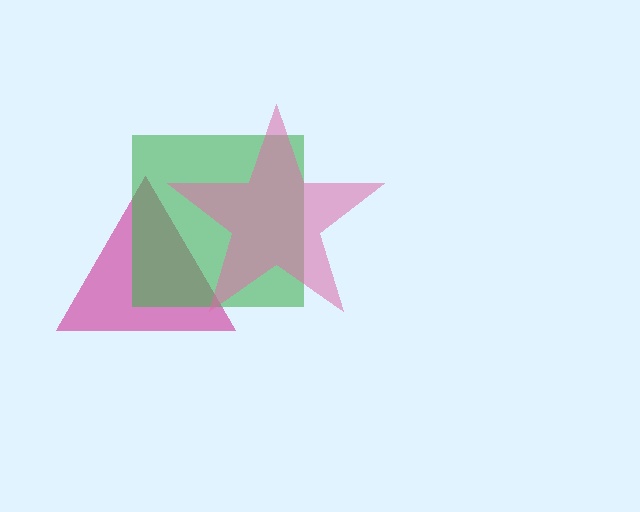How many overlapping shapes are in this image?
There are 3 overlapping shapes in the image.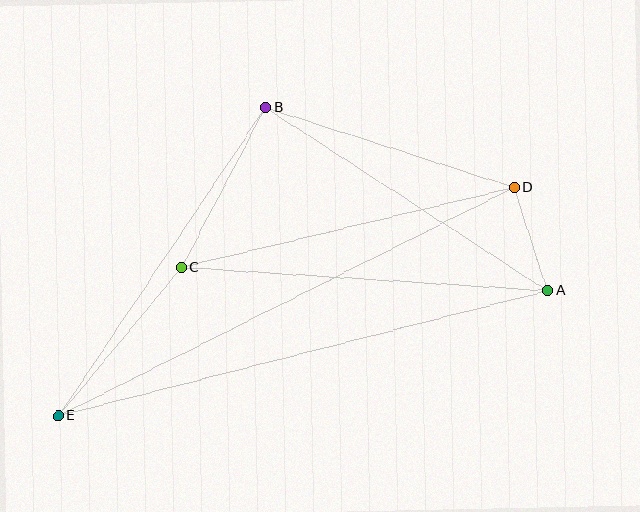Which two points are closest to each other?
Points A and D are closest to each other.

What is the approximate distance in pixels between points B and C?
The distance between B and C is approximately 181 pixels.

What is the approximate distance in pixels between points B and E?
The distance between B and E is approximately 371 pixels.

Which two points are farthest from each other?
Points D and E are farthest from each other.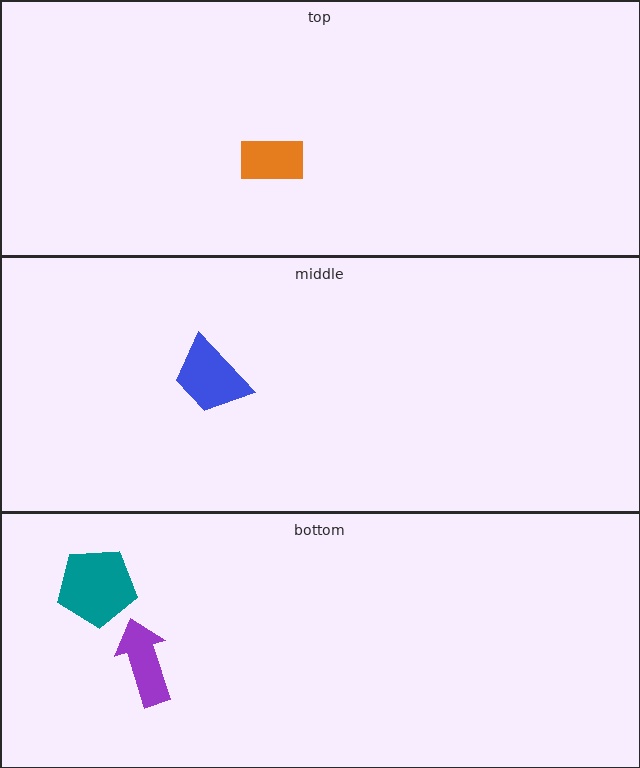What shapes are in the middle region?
The blue trapezoid.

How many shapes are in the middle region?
1.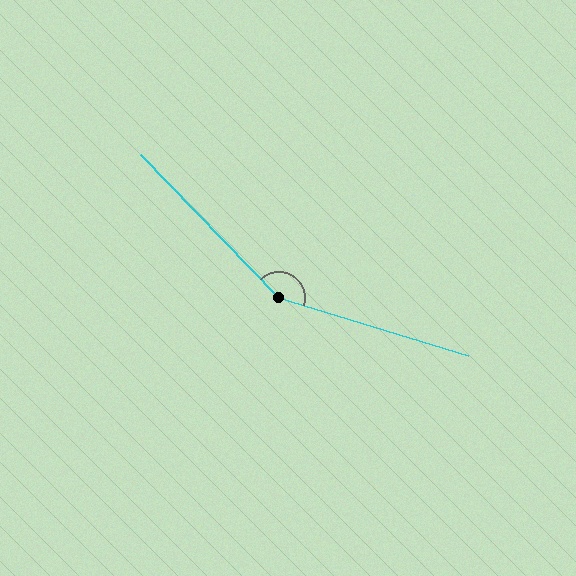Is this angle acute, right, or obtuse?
It is obtuse.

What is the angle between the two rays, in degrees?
Approximately 151 degrees.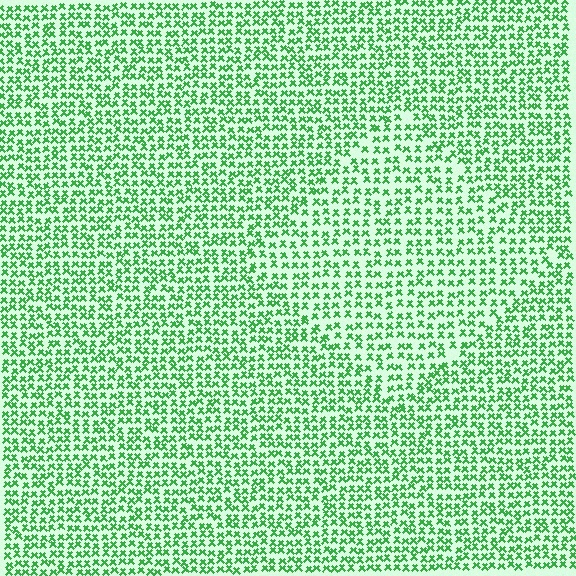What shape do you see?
I see a diamond.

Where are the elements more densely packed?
The elements are more densely packed outside the diamond boundary.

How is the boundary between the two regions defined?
The boundary is defined by a change in element density (approximately 1.4x ratio). All elements are the same color, size, and shape.